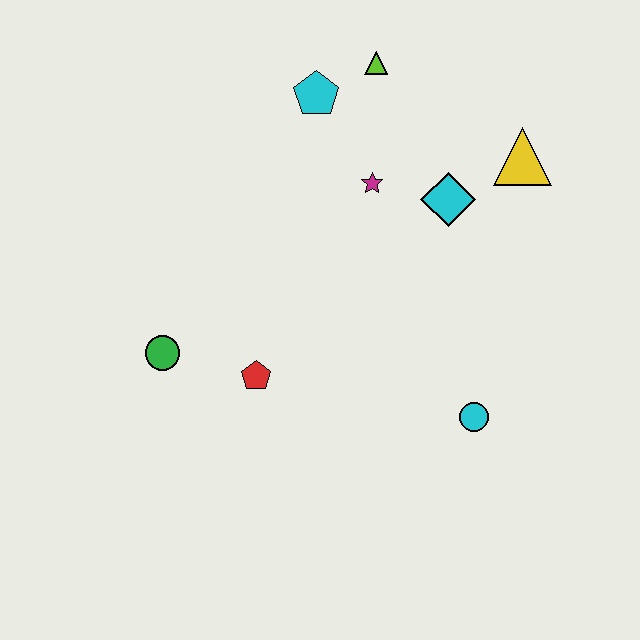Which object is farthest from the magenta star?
The green circle is farthest from the magenta star.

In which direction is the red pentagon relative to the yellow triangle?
The red pentagon is to the left of the yellow triangle.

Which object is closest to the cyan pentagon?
The lime triangle is closest to the cyan pentagon.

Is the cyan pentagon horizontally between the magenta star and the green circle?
Yes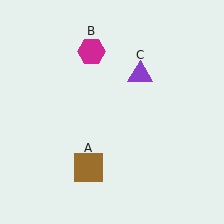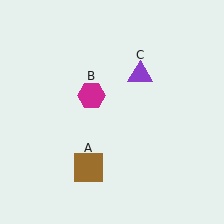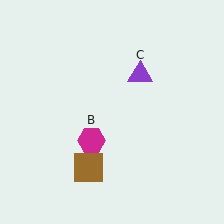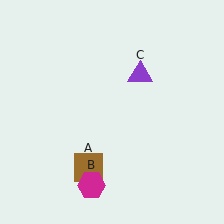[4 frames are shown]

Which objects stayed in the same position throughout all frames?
Brown square (object A) and purple triangle (object C) remained stationary.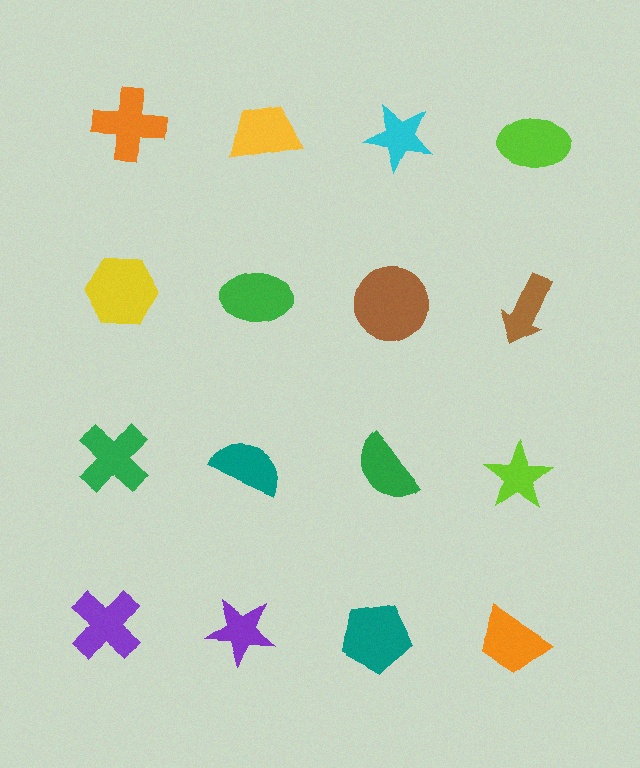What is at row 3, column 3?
A green semicircle.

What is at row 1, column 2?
A yellow trapezoid.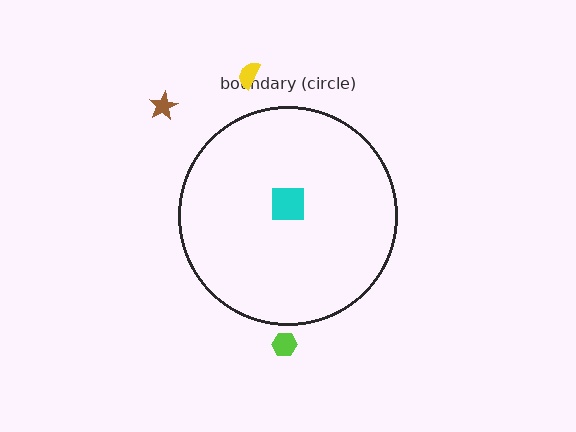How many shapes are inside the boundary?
1 inside, 3 outside.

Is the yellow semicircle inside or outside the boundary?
Outside.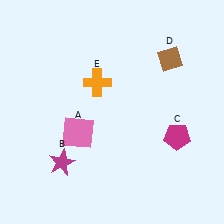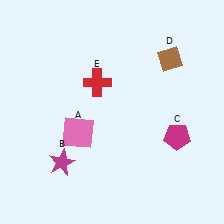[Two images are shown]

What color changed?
The cross (E) changed from orange in Image 1 to red in Image 2.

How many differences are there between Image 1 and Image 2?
There is 1 difference between the two images.